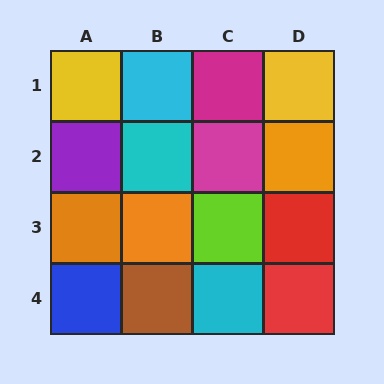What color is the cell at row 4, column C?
Cyan.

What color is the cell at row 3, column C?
Lime.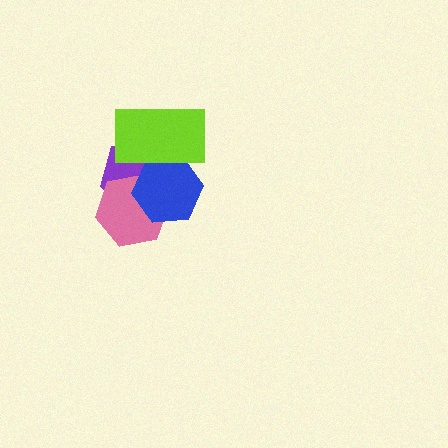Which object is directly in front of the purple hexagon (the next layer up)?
The pink hexagon is directly in front of the purple hexagon.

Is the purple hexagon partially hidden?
Yes, it is partially covered by another shape.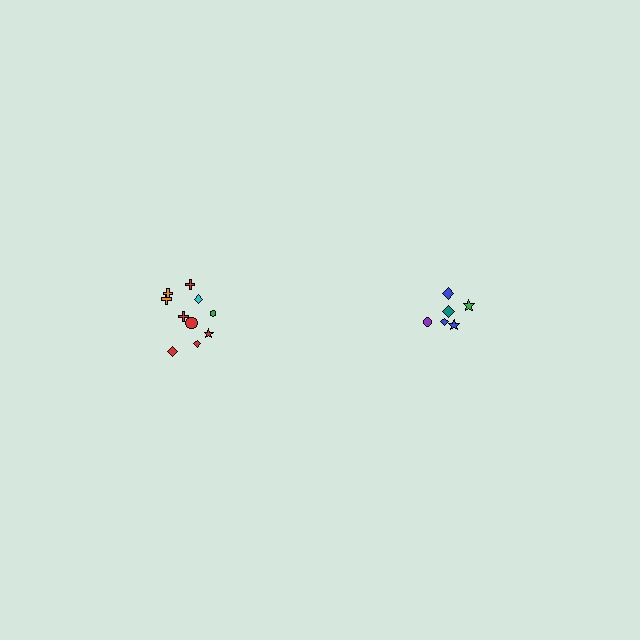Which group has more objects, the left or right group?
The left group.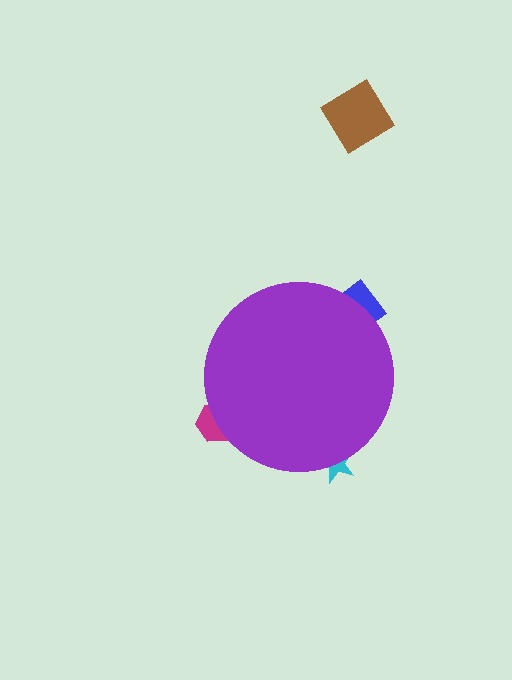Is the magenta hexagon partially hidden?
Yes, the magenta hexagon is partially hidden behind the purple circle.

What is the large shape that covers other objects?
A purple circle.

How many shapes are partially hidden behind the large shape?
3 shapes are partially hidden.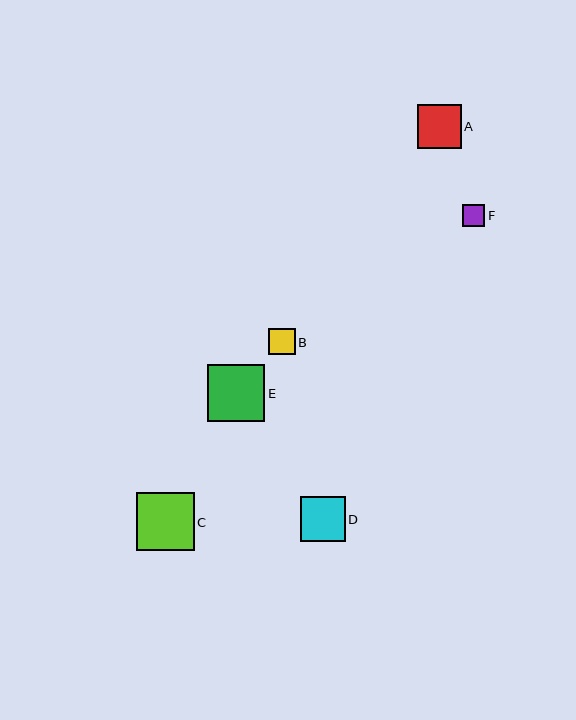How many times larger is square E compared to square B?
Square E is approximately 2.2 times the size of square B.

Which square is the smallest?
Square F is the smallest with a size of approximately 22 pixels.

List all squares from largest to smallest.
From largest to smallest: C, E, D, A, B, F.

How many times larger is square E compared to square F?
Square E is approximately 2.6 times the size of square F.